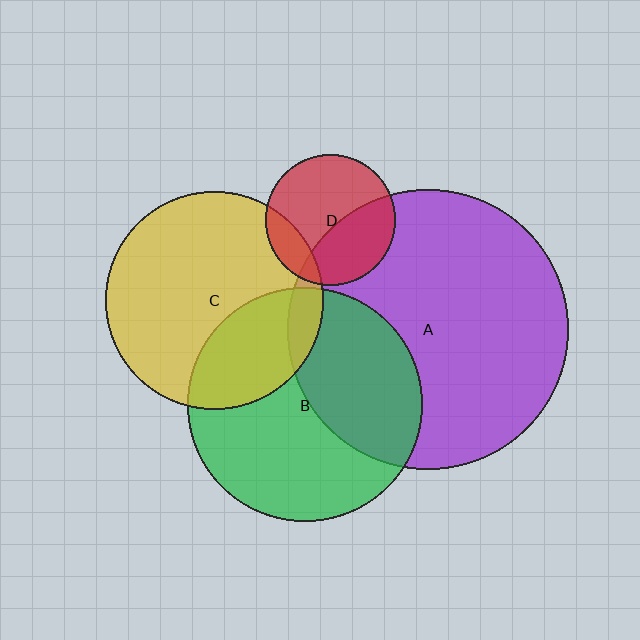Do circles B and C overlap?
Yes.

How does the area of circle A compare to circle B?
Approximately 1.4 times.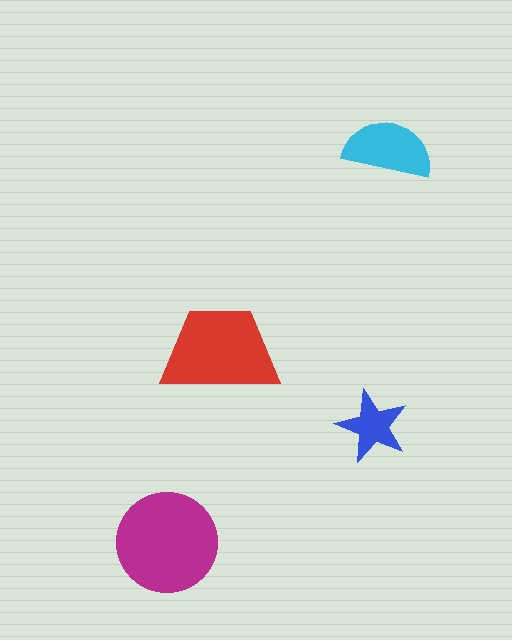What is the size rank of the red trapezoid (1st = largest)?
2nd.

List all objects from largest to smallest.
The magenta circle, the red trapezoid, the cyan semicircle, the blue star.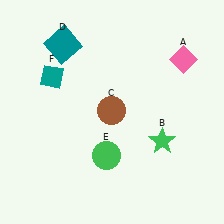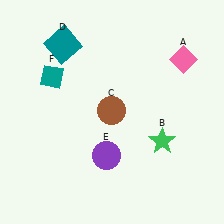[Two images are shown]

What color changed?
The circle (E) changed from green in Image 1 to purple in Image 2.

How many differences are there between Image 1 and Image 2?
There is 1 difference between the two images.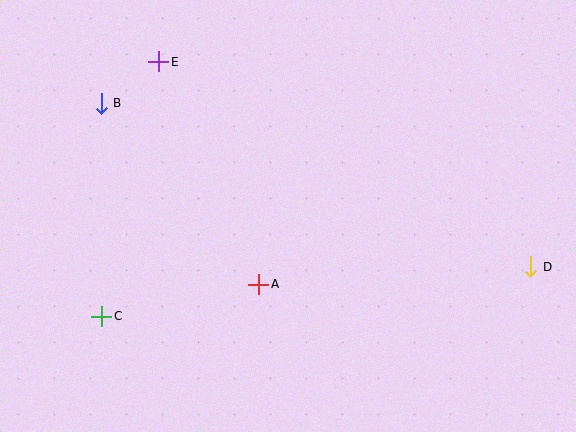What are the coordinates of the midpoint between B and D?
The midpoint between B and D is at (316, 185).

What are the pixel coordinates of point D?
Point D is at (531, 267).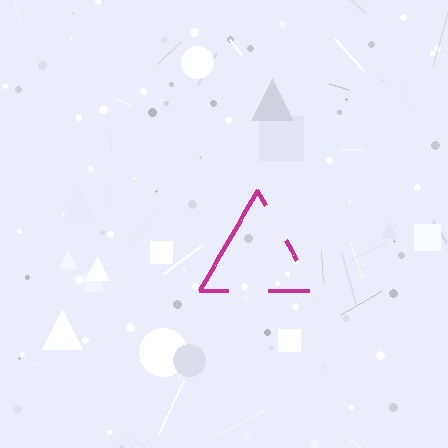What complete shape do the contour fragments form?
The contour fragments form a triangle.